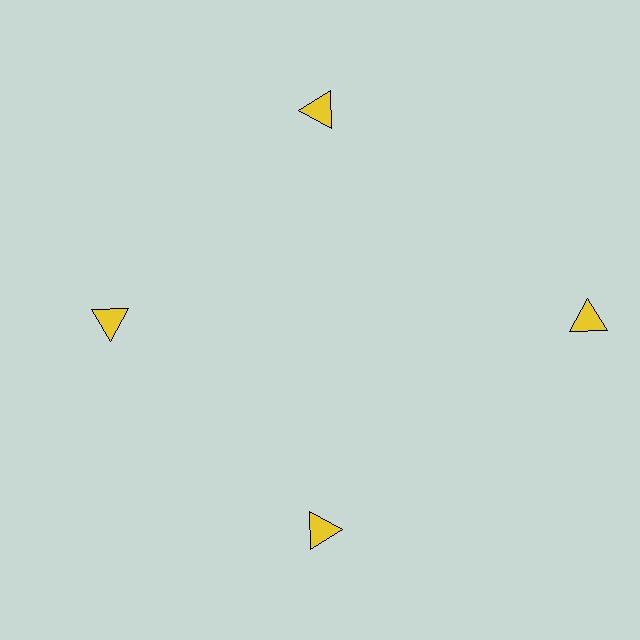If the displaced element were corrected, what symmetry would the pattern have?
It would have 4-fold rotational symmetry — the pattern would map onto itself every 90 degrees.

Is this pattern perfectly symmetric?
No. The 4 yellow triangles are arranged in a ring, but one element near the 3 o'clock position is pushed outward from the center, breaking the 4-fold rotational symmetry.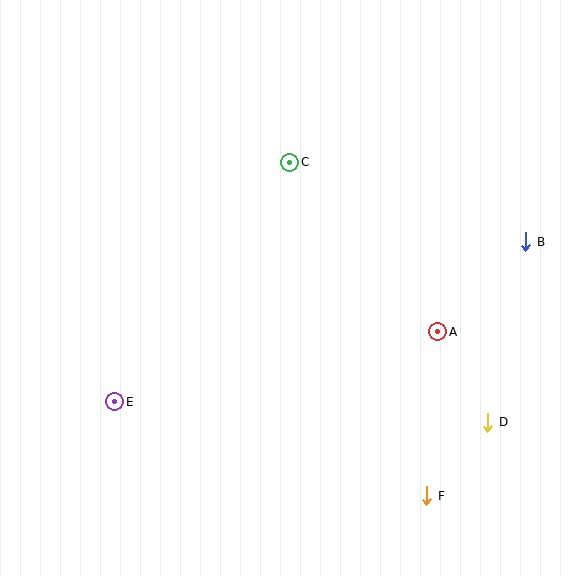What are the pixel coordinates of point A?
Point A is at (438, 332).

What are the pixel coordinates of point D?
Point D is at (488, 422).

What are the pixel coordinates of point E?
Point E is at (115, 402).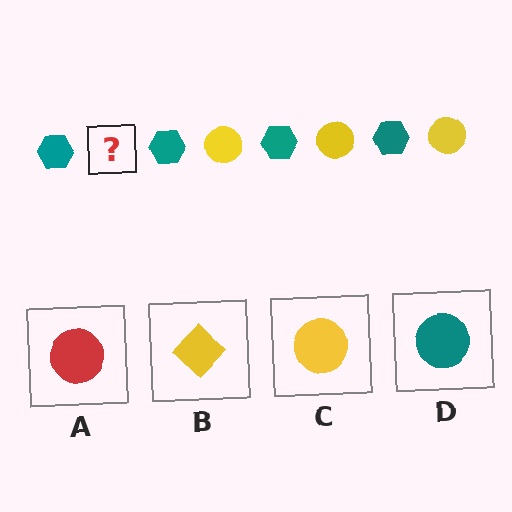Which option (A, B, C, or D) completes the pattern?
C.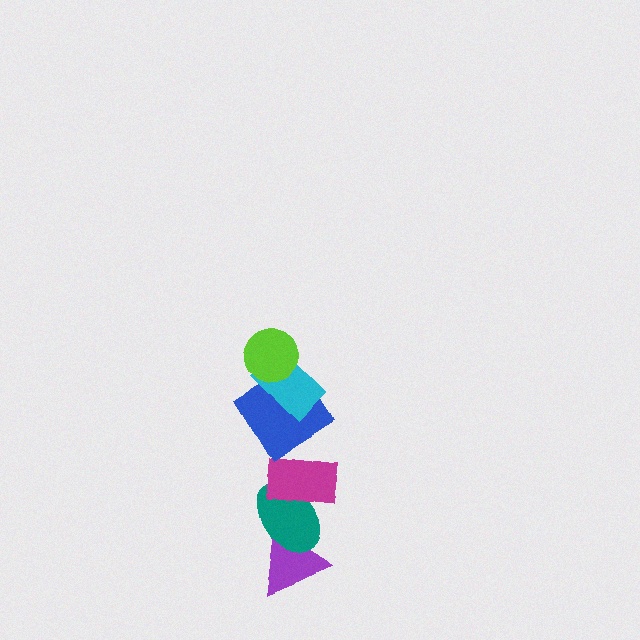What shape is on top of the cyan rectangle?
The lime circle is on top of the cyan rectangle.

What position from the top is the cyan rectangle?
The cyan rectangle is 2nd from the top.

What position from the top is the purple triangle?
The purple triangle is 6th from the top.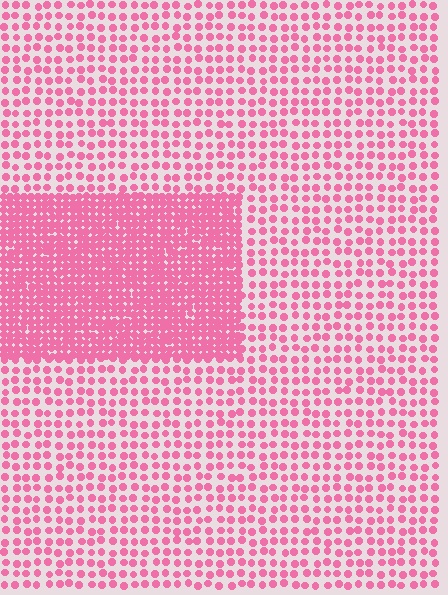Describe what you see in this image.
The image contains small pink elements arranged at two different densities. A rectangle-shaped region is visible where the elements are more densely packed than the surrounding area.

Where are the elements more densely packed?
The elements are more densely packed inside the rectangle boundary.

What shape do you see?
I see a rectangle.